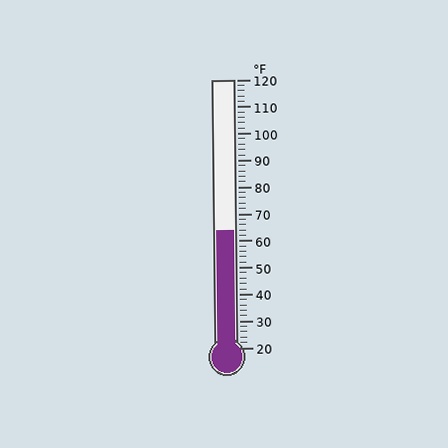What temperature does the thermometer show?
The thermometer shows approximately 64°F.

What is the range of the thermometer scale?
The thermometer scale ranges from 20°F to 120°F.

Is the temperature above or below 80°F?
The temperature is below 80°F.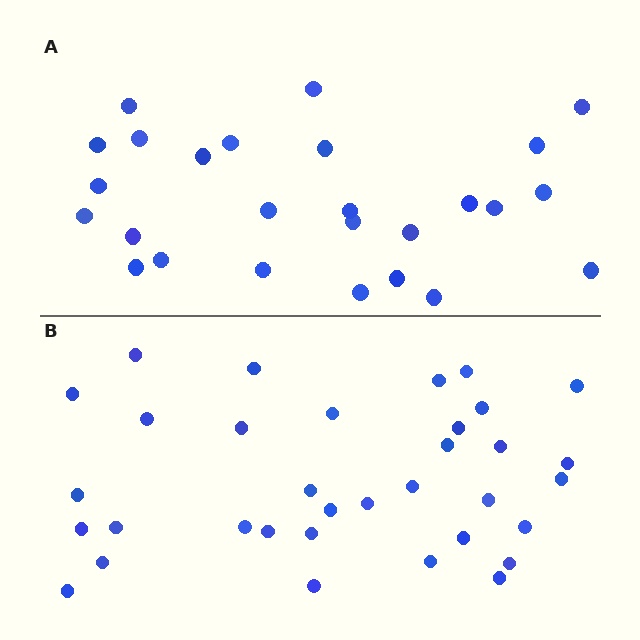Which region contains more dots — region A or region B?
Region B (the bottom region) has more dots.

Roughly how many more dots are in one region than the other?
Region B has roughly 8 or so more dots than region A.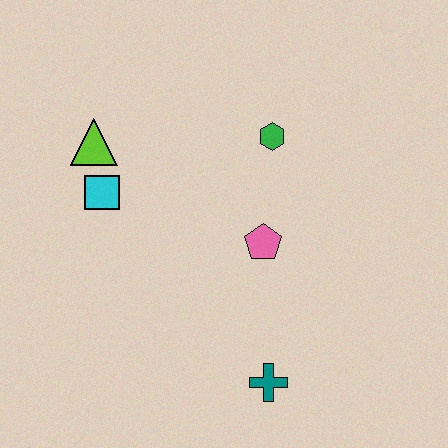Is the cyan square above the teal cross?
Yes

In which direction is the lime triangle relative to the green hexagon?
The lime triangle is to the left of the green hexagon.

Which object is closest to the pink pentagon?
The green hexagon is closest to the pink pentagon.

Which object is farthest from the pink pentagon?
The lime triangle is farthest from the pink pentagon.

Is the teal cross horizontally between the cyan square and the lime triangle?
No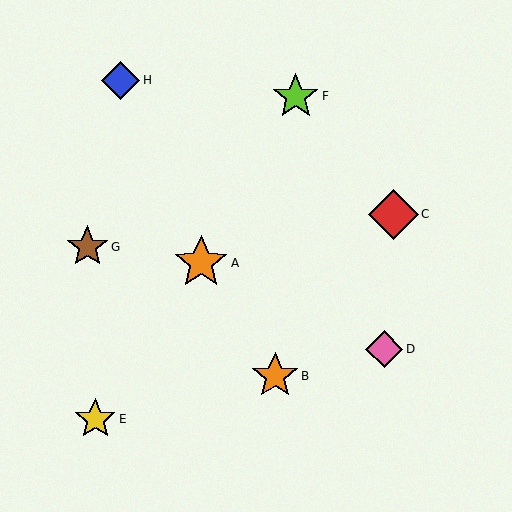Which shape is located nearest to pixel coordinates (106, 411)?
The yellow star (labeled E) at (95, 419) is nearest to that location.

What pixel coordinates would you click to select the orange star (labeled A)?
Click at (201, 263) to select the orange star A.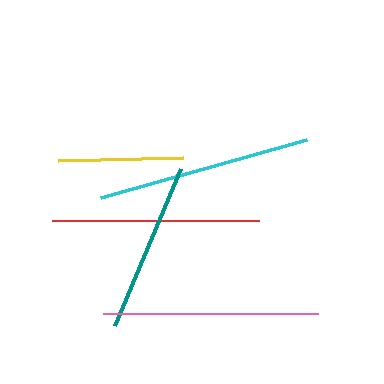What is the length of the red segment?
The red segment is approximately 206 pixels long.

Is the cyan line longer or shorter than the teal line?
The cyan line is longer than the teal line.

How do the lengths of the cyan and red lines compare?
The cyan and red lines are approximately the same length.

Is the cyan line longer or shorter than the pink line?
The pink line is longer than the cyan line.